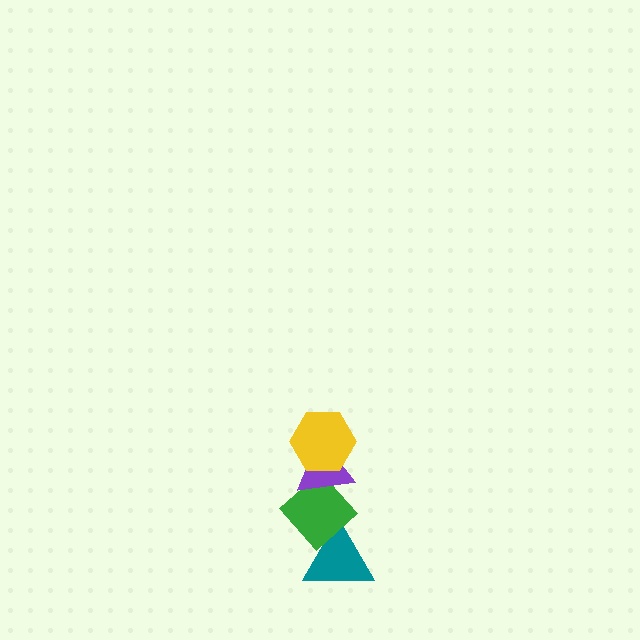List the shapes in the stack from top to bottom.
From top to bottom: the yellow hexagon, the purple triangle, the green diamond, the teal triangle.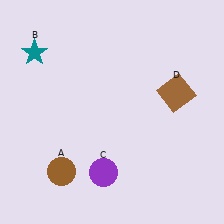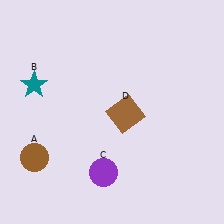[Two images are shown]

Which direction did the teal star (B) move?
The teal star (B) moved down.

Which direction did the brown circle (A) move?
The brown circle (A) moved left.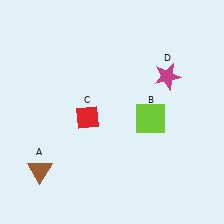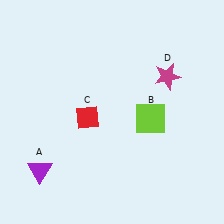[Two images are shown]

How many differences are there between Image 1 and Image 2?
There is 1 difference between the two images.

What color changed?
The triangle (A) changed from brown in Image 1 to purple in Image 2.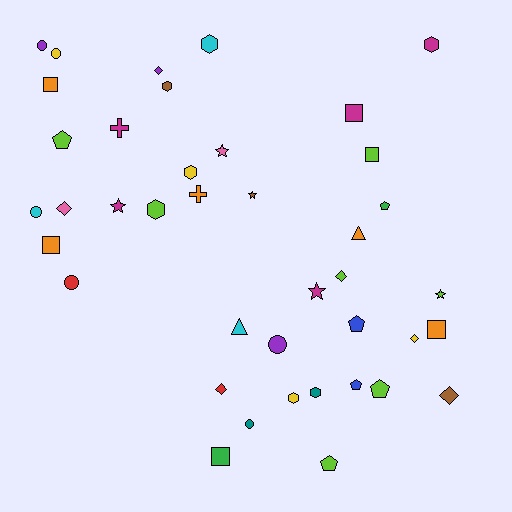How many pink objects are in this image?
There are 2 pink objects.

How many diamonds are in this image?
There are 6 diamonds.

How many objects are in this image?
There are 40 objects.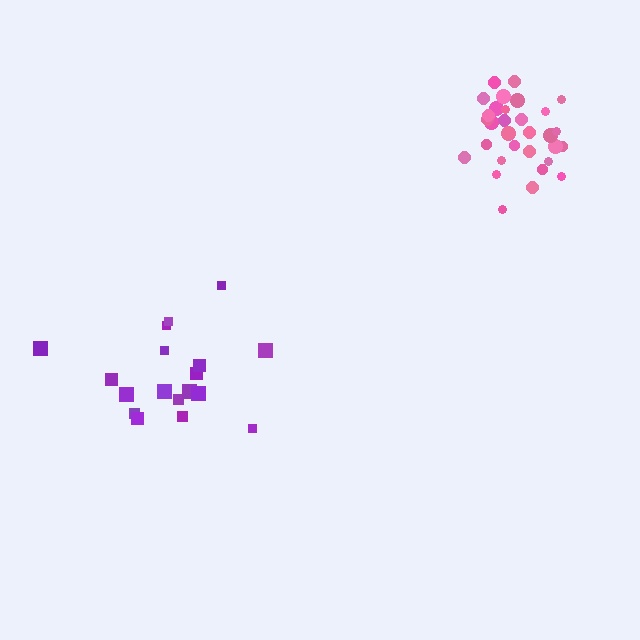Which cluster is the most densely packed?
Pink.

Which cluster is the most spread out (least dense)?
Purple.